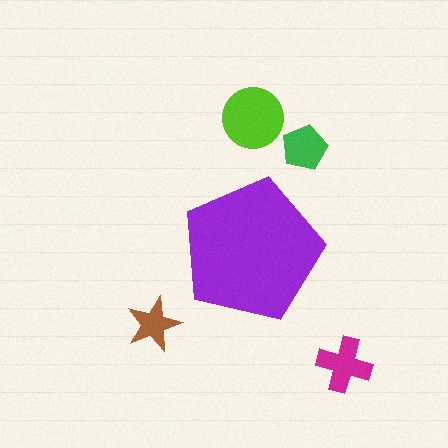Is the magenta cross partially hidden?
No, the magenta cross is fully visible.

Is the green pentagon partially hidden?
No, the green pentagon is fully visible.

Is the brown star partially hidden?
No, the brown star is fully visible.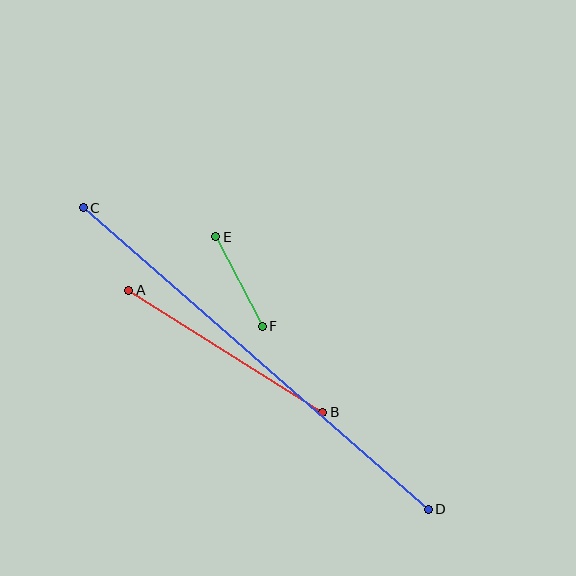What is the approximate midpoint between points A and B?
The midpoint is at approximately (226, 352) pixels.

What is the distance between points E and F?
The distance is approximately 101 pixels.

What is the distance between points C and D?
The distance is approximately 458 pixels.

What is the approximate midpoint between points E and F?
The midpoint is at approximately (239, 282) pixels.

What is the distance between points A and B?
The distance is approximately 229 pixels.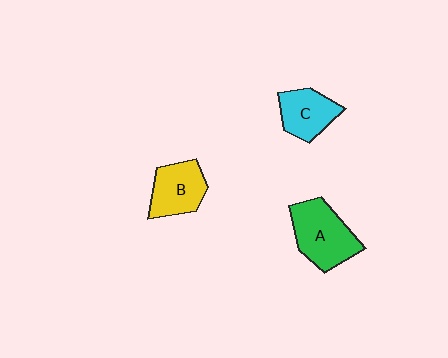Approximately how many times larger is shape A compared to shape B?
Approximately 1.3 times.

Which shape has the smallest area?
Shape C (cyan).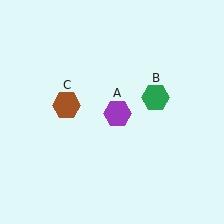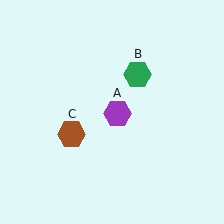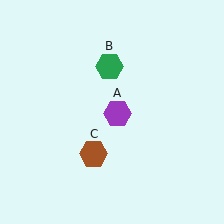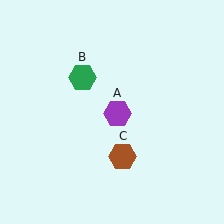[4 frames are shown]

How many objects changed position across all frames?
2 objects changed position: green hexagon (object B), brown hexagon (object C).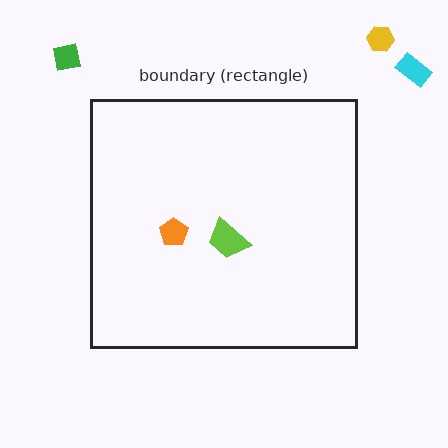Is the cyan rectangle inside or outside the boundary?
Outside.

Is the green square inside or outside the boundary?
Outside.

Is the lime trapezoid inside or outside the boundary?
Inside.